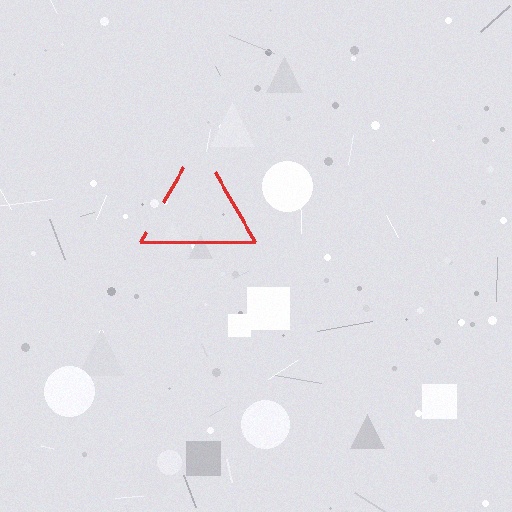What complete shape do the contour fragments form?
The contour fragments form a triangle.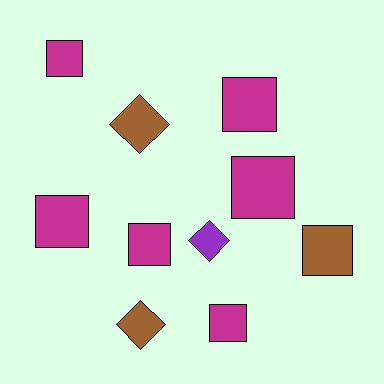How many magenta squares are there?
There are 6 magenta squares.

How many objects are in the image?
There are 10 objects.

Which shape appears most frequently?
Square, with 7 objects.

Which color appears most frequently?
Magenta, with 6 objects.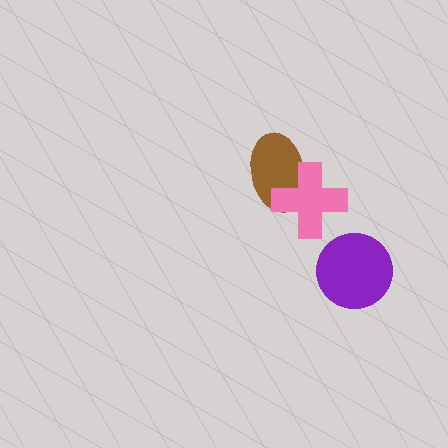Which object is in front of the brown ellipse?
The pink cross is in front of the brown ellipse.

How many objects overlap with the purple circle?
0 objects overlap with the purple circle.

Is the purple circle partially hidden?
No, no other shape covers it.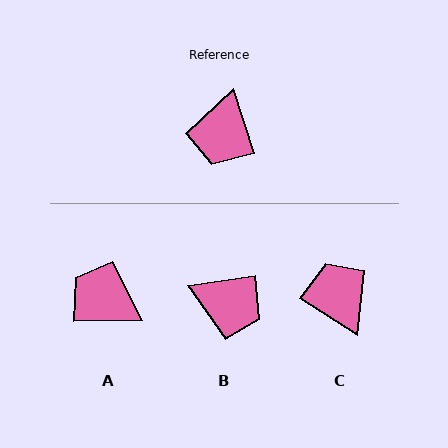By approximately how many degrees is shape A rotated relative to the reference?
Approximately 107 degrees clockwise.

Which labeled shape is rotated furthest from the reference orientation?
C, about 140 degrees away.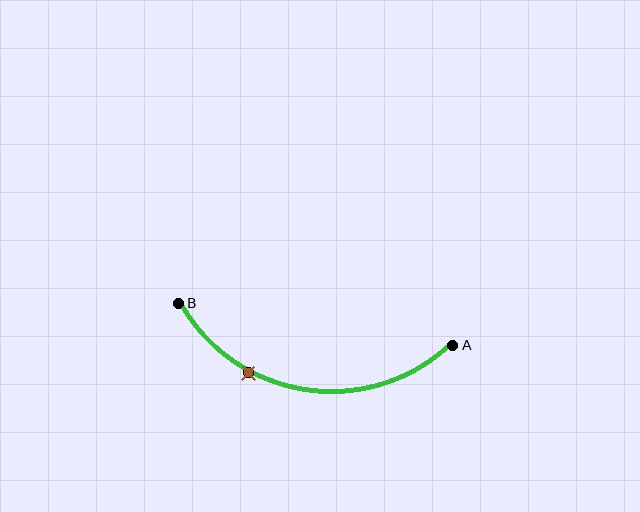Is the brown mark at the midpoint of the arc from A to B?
No. The brown mark lies on the arc but is closer to endpoint B. The arc midpoint would be at the point on the curve equidistant along the arc from both A and B.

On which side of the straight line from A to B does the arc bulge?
The arc bulges below the straight line connecting A and B.